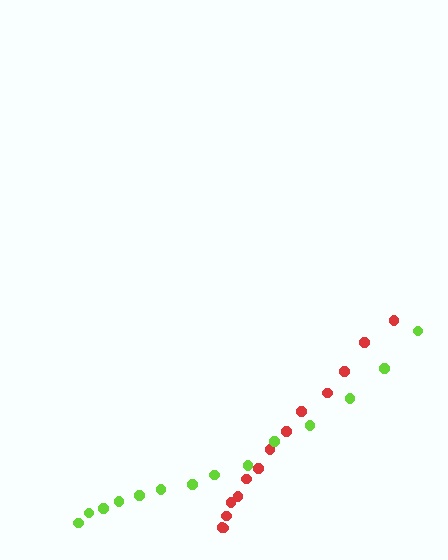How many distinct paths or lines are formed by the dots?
There are 2 distinct paths.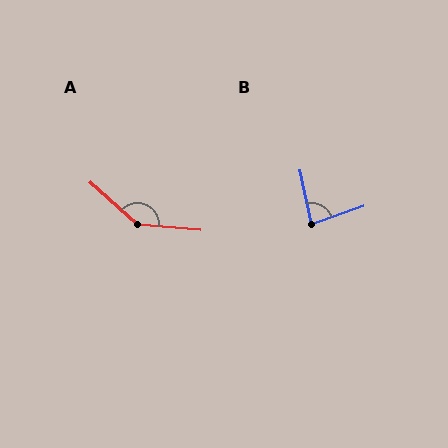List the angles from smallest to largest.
B (82°), A (143°).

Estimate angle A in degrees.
Approximately 143 degrees.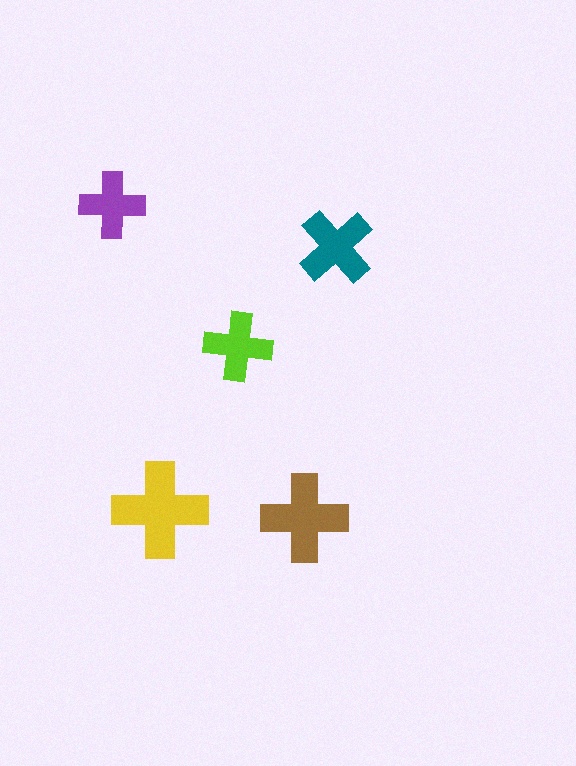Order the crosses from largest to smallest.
the yellow one, the brown one, the teal one, the lime one, the purple one.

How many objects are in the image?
There are 5 objects in the image.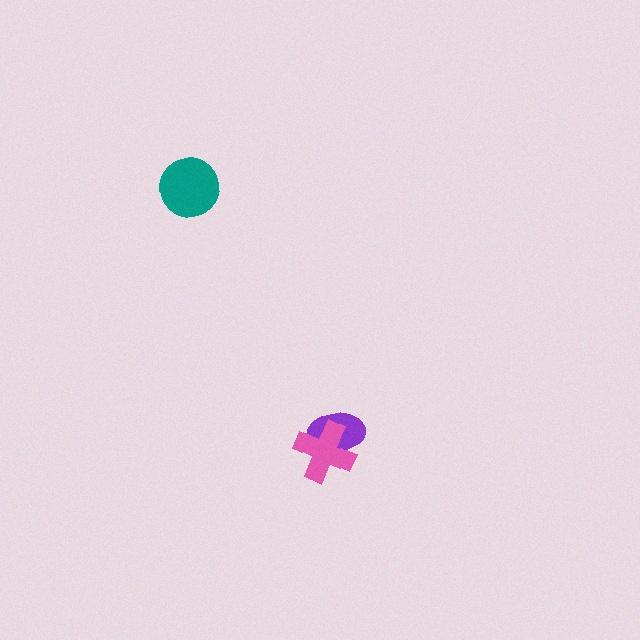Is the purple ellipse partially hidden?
Yes, it is partially covered by another shape.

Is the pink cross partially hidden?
No, no other shape covers it.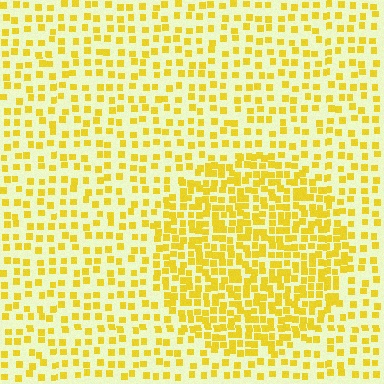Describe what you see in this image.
The image contains small yellow elements arranged at two different densities. A circle-shaped region is visible where the elements are more densely packed than the surrounding area.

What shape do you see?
I see a circle.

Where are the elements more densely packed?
The elements are more densely packed inside the circle boundary.